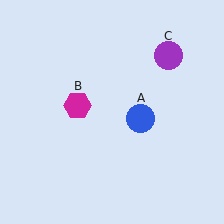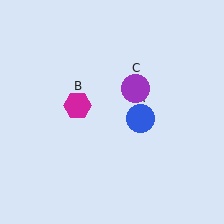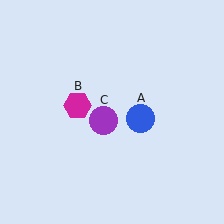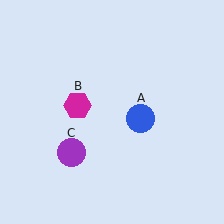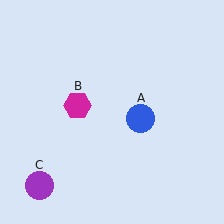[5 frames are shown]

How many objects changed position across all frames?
1 object changed position: purple circle (object C).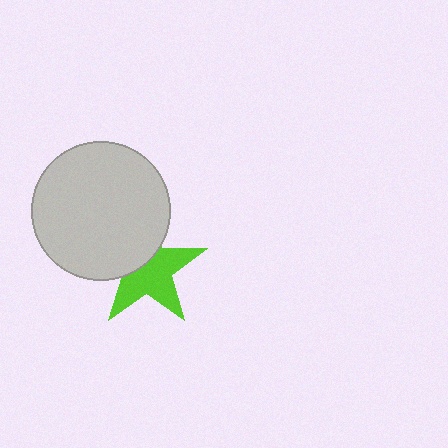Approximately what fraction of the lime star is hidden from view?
Roughly 39% of the lime star is hidden behind the light gray circle.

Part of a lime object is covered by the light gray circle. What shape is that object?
It is a star.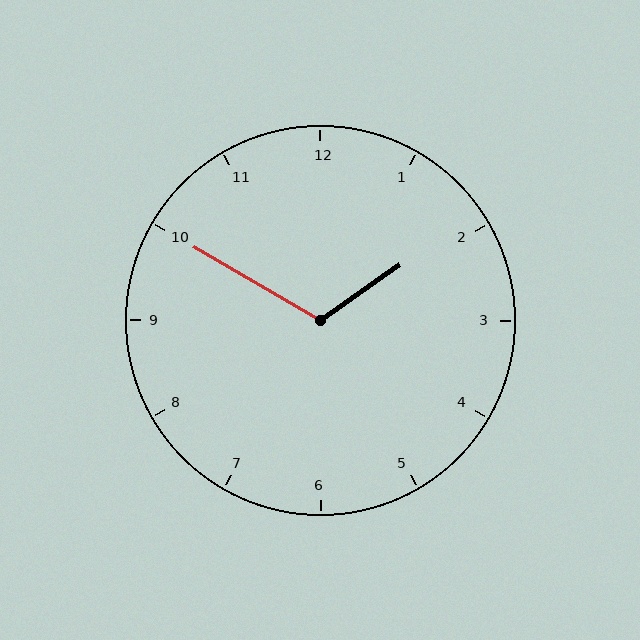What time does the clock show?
1:50.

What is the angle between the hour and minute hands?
Approximately 115 degrees.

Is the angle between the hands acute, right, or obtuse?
It is obtuse.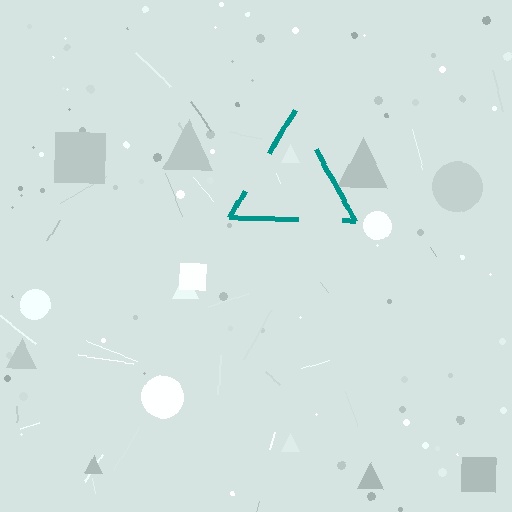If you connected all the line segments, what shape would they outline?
They would outline a triangle.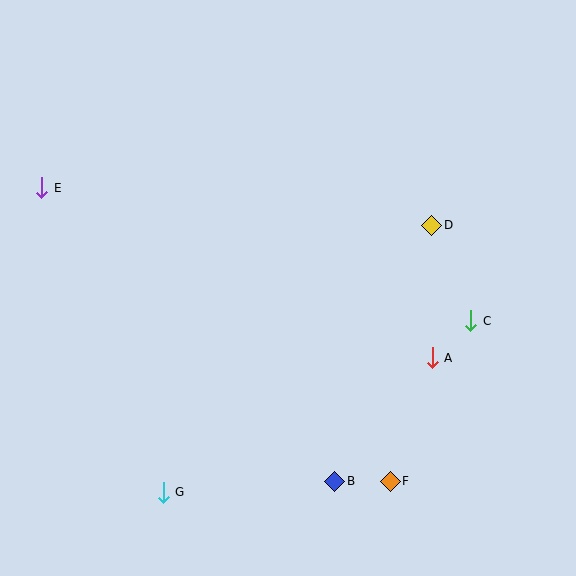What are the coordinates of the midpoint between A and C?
The midpoint between A and C is at (452, 339).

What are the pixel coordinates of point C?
Point C is at (471, 321).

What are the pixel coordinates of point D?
Point D is at (432, 225).